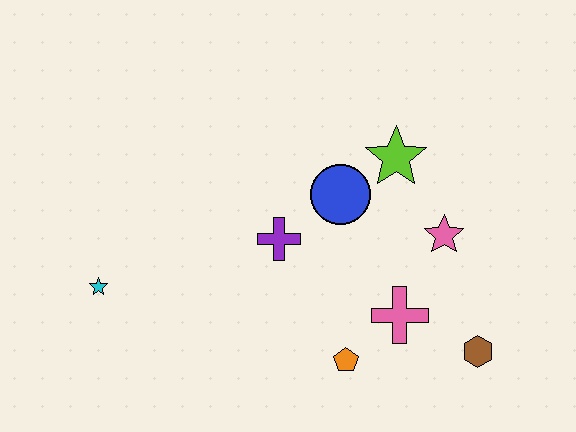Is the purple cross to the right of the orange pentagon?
No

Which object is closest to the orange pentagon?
The pink cross is closest to the orange pentagon.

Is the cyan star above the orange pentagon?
Yes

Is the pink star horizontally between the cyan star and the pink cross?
No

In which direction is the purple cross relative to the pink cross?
The purple cross is to the left of the pink cross.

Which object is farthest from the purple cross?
The brown hexagon is farthest from the purple cross.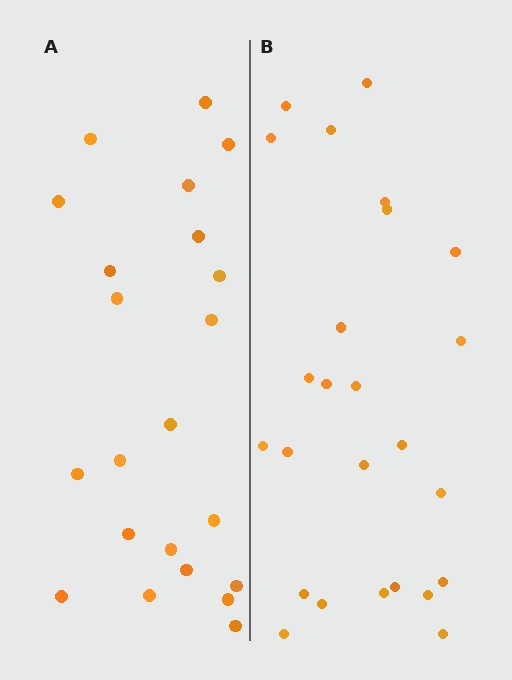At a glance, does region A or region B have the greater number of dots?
Region B (the right region) has more dots.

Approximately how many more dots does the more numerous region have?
Region B has just a few more — roughly 2 or 3 more dots than region A.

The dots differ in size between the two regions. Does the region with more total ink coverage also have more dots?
No. Region A has more total ink coverage because its dots are larger, but region B actually contains more individual dots. Total area can be misleading — the number of items is what matters here.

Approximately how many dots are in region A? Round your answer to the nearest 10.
About 20 dots. (The exact count is 22, which rounds to 20.)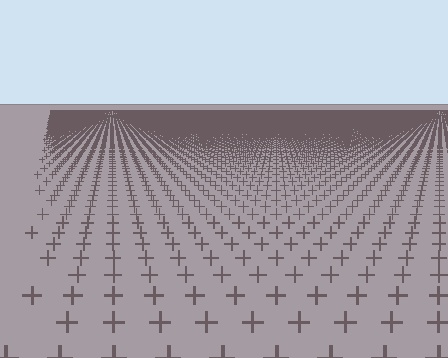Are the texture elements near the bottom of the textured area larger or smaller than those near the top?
Larger. Near the bottom, elements are closer to the viewer and appear at a bigger on-screen size.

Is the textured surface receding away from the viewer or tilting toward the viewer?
The surface is receding away from the viewer. Texture elements get smaller and denser toward the top.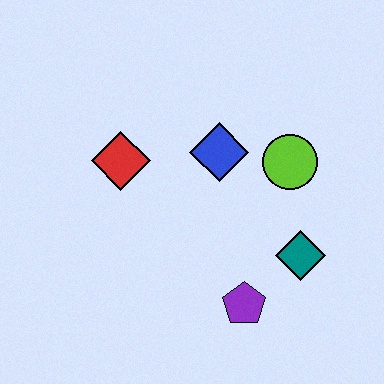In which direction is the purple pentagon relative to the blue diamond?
The purple pentagon is below the blue diamond.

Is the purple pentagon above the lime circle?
No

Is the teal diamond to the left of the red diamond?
No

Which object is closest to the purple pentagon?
The teal diamond is closest to the purple pentagon.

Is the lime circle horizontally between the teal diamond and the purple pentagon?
Yes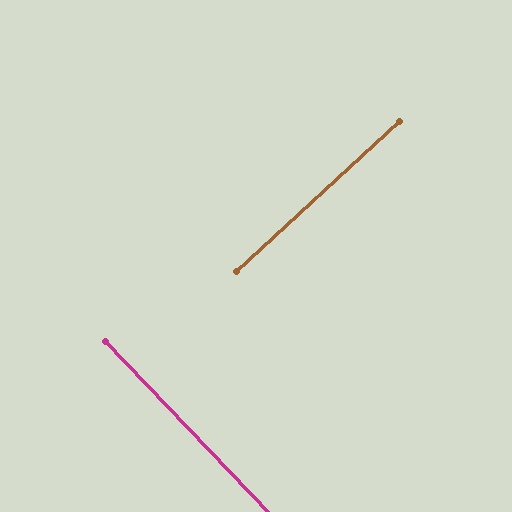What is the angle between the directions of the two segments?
Approximately 89 degrees.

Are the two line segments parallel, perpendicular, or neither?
Perpendicular — they meet at approximately 89°.